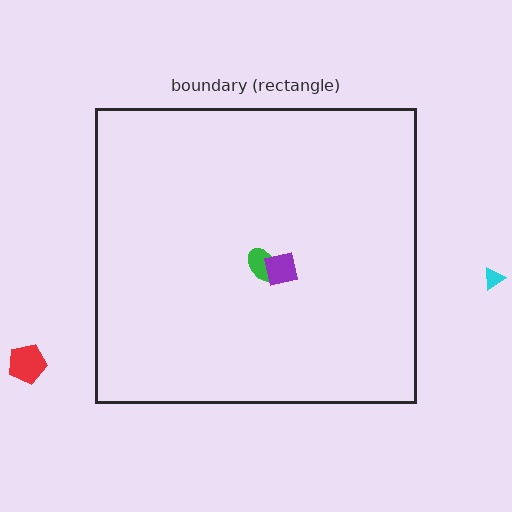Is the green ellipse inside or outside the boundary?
Inside.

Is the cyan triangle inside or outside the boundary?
Outside.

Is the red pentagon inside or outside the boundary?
Outside.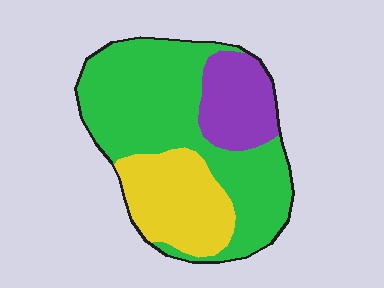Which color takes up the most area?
Green, at roughly 55%.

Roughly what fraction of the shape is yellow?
Yellow takes up about one quarter (1/4) of the shape.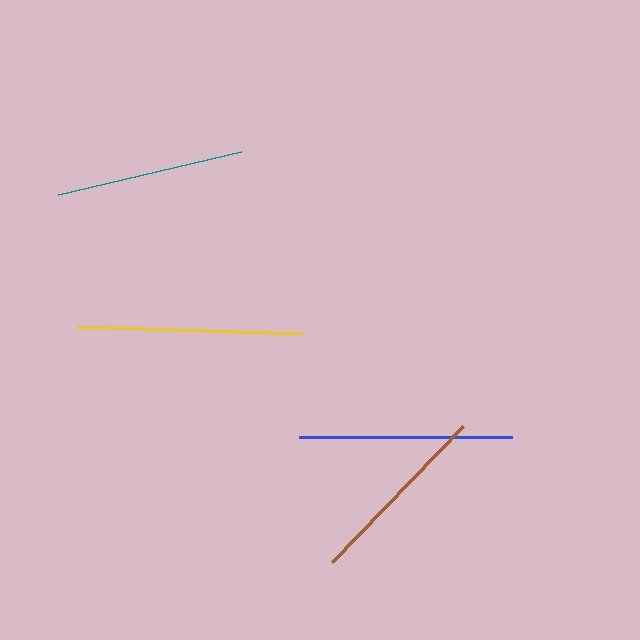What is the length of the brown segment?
The brown segment is approximately 188 pixels long.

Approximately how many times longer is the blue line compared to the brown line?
The blue line is approximately 1.1 times the length of the brown line.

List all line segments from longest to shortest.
From longest to shortest: yellow, blue, brown, teal.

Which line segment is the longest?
The yellow line is the longest at approximately 225 pixels.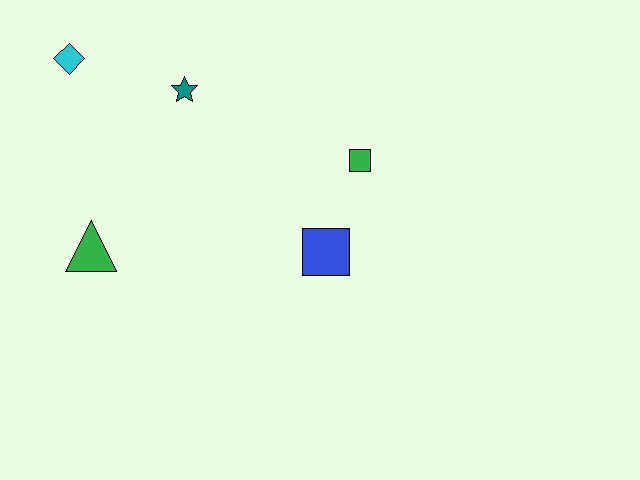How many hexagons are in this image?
There are no hexagons.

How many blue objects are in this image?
There is 1 blue object.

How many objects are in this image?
There are 5 objects.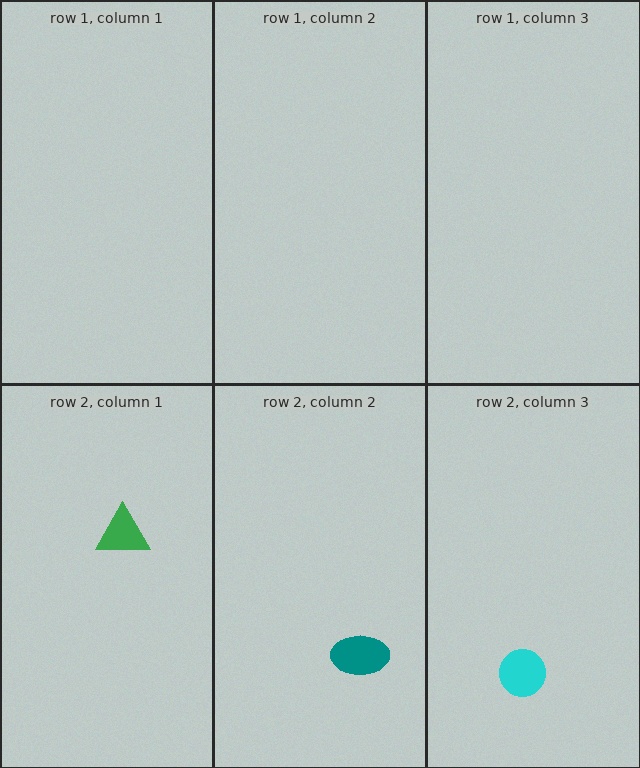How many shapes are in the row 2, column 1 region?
1.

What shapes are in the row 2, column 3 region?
The cyan circle.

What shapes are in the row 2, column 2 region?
The teal ellipse.